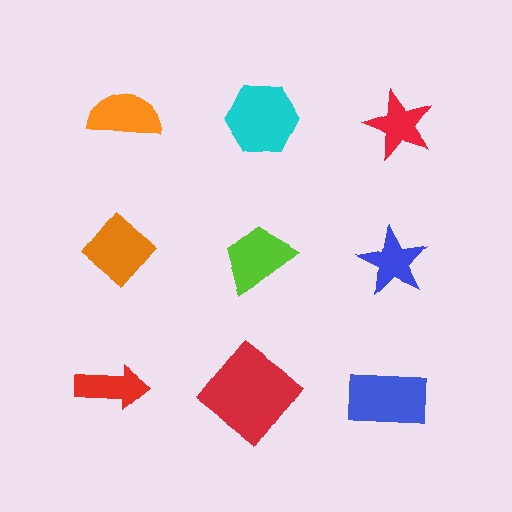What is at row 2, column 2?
A lime trapezoid.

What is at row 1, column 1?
An orange semicircle.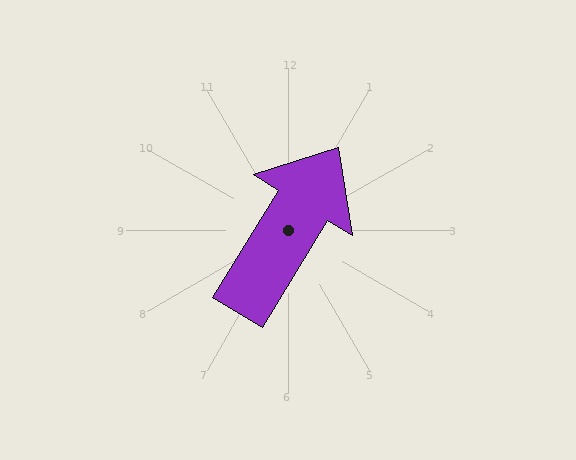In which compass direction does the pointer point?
Northeast.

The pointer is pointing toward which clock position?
Roughly 1 o'clock.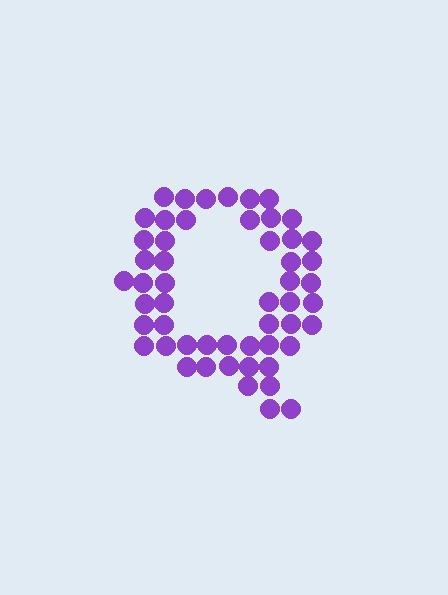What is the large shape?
The large shape is the letter Q.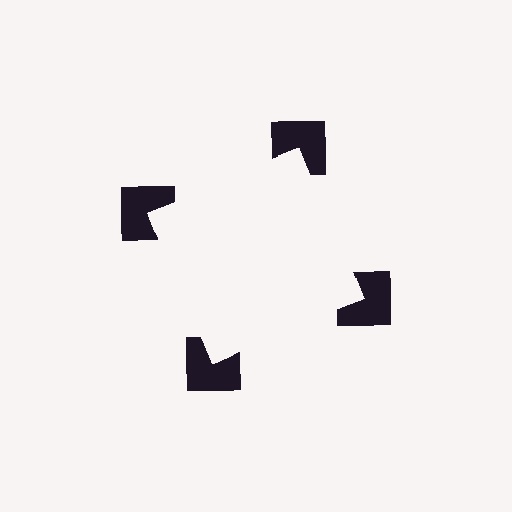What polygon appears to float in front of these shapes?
An illusory square — its edges are inferred from the aligned wedge cuts in the notched squares, not physically drawn.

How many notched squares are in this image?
There are 4 — one at each vertex of the illusory square.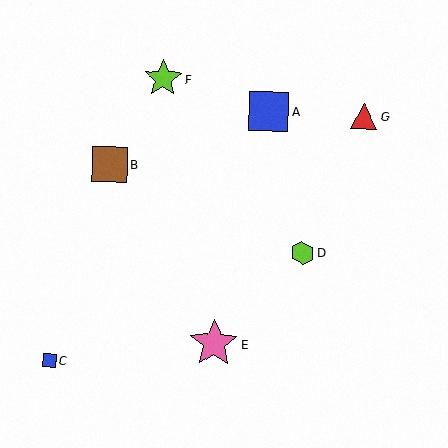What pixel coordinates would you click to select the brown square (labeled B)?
Click at (110, 164) to select the brown square B.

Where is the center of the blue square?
The center of the blue square is at (269, 111).